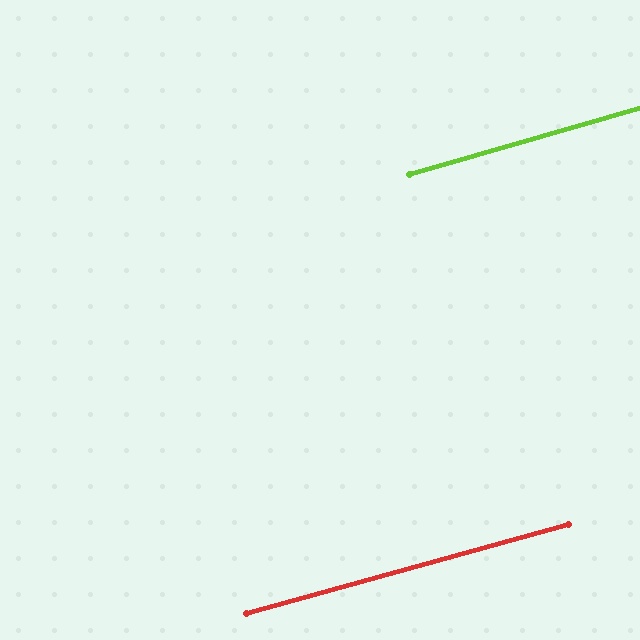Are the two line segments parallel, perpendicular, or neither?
Parallel — their directions differ by only 0.8°.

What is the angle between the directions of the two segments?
Approximately 1 degree.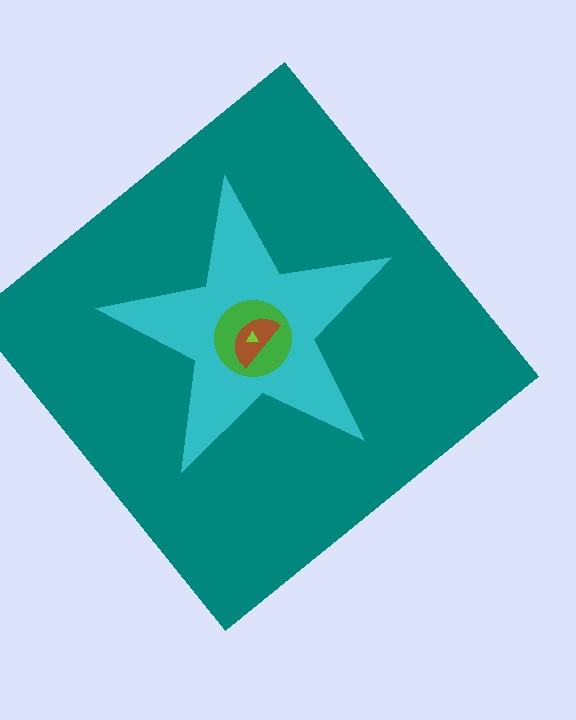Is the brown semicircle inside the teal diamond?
Yes.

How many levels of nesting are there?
5.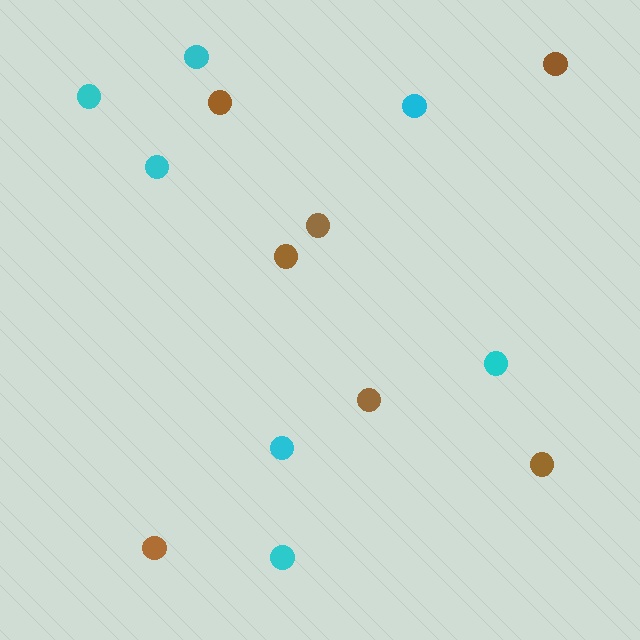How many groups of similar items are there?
There are 2 groups: one group of cyan circles (7) and one group of brown circles (7).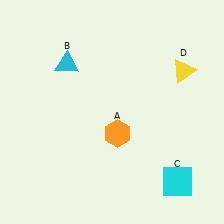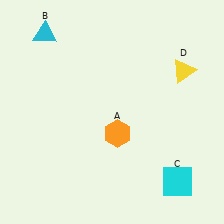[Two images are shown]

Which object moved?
The cyan triangle (B) moved up.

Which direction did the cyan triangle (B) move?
The cyan triangle (B) moved up.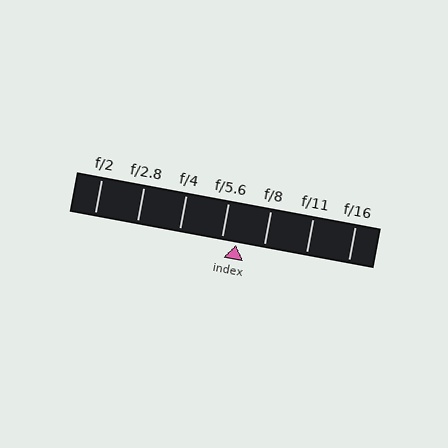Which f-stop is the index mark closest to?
The index mark is closest to f/5.6.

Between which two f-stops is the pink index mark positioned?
The index mark is between f/5.6 and f/8.